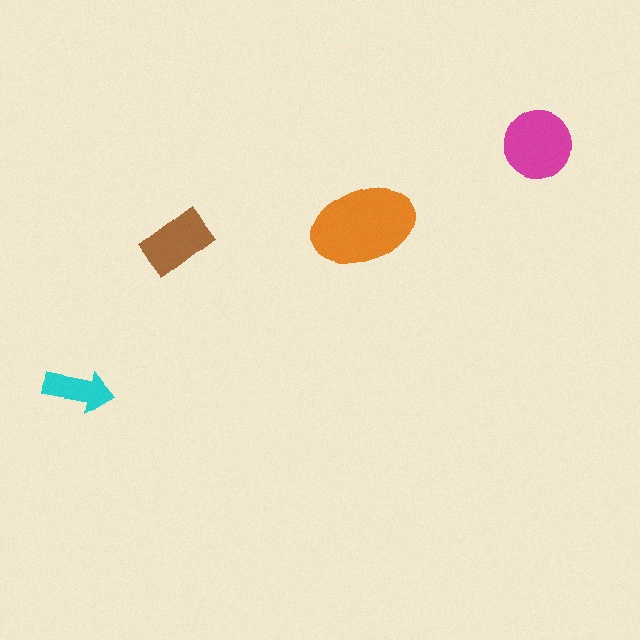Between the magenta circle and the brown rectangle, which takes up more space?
The magenta circle.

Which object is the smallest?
The cyan arrow.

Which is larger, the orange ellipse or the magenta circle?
The orange ellipse.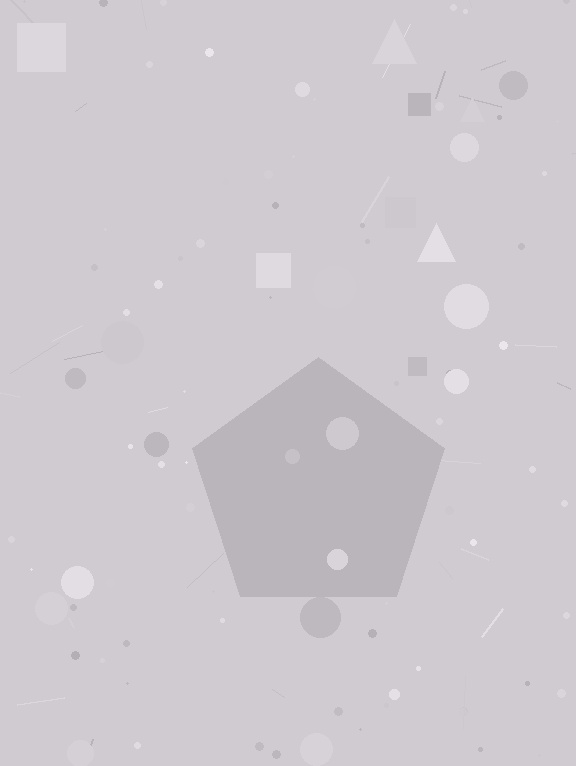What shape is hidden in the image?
A pentagon is hidden in the image.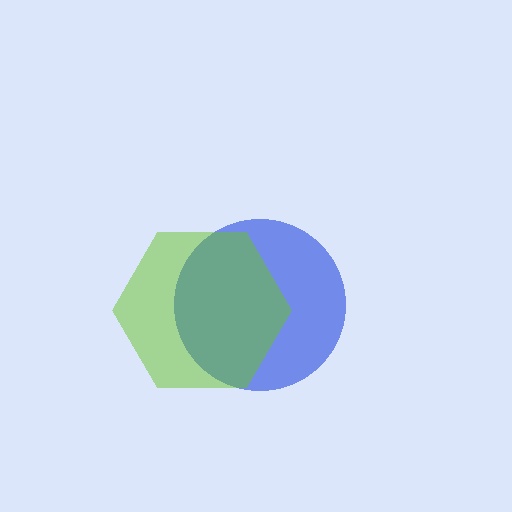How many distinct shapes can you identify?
There are 2 distinct shapes: a blue circle, a lime hexagon.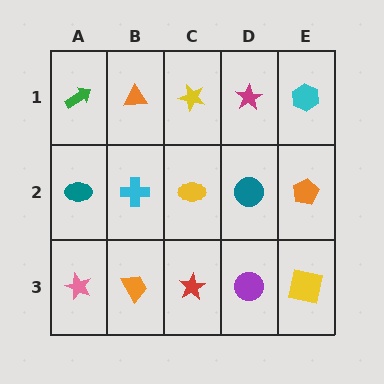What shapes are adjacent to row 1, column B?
A cyan cross (row 2, column B), a green arrow (row 1, column A), a yellow star (row 1, column C).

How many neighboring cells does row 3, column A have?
2.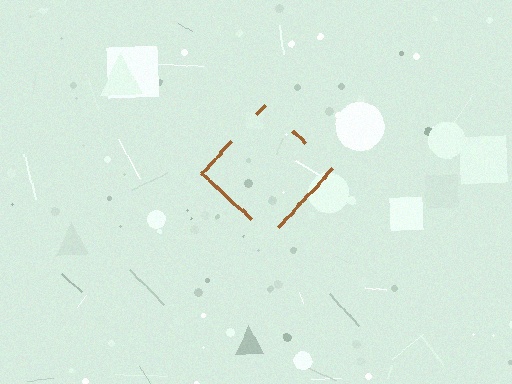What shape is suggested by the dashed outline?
The dashed outline suggests a diamond.